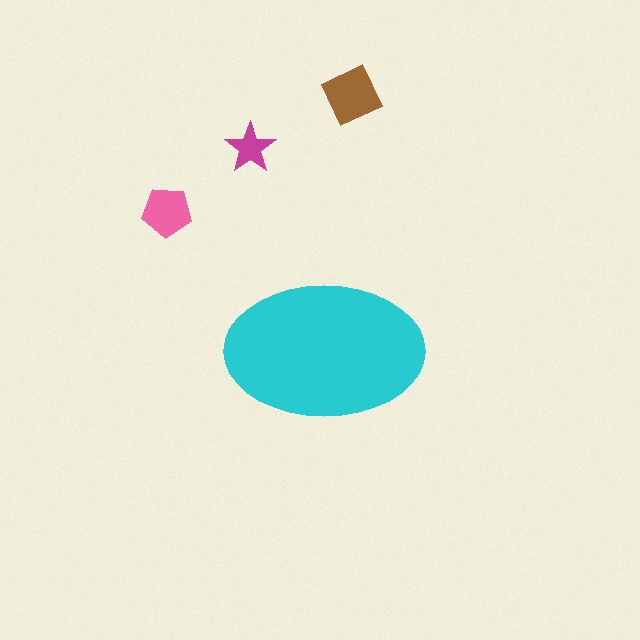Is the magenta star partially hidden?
No, the magenta star is fully visible.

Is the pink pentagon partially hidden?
No, the pink pentagon is fully visible.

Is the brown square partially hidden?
No, the brown square is fully visible.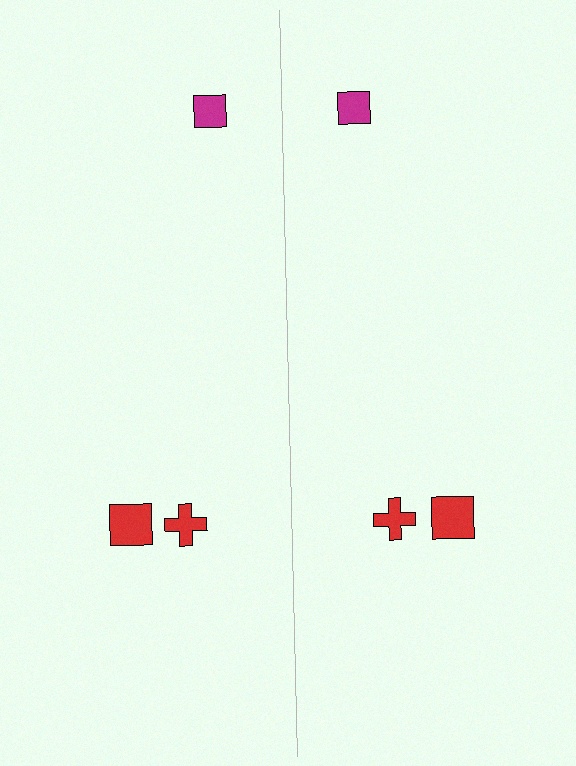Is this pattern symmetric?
Yes, this pattern has bilateral (reflection) symmetry.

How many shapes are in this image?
There are 6 shapes in this image.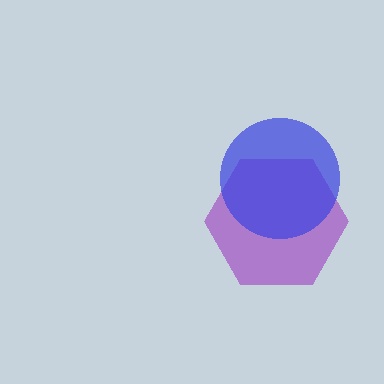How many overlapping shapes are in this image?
There are 2 overlapping shapes in the image.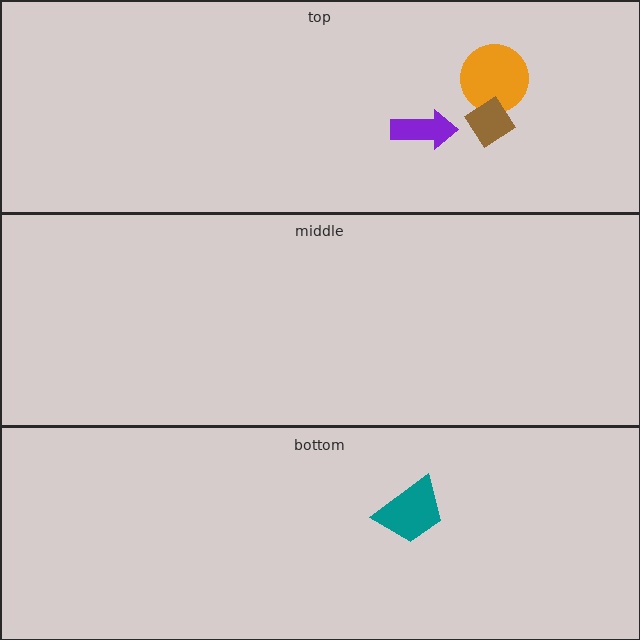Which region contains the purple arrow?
The top region.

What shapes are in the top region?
The orange circle, the brown diamond, the purple arrow.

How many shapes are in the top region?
3.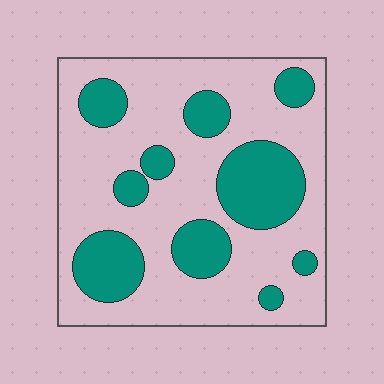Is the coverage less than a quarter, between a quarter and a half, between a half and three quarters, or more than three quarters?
Between a quarter and a half.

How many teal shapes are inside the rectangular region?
10.